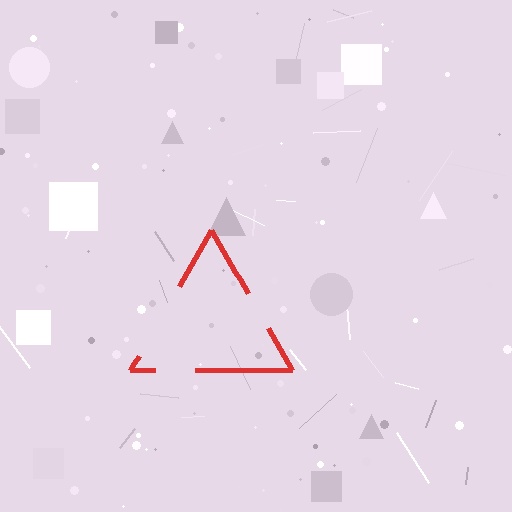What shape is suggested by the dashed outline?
The dashed outline suggests a triangle.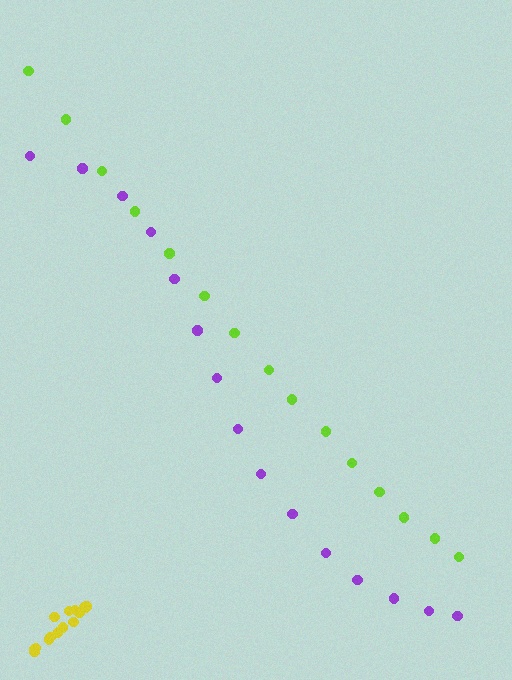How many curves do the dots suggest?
There are 3 distinct paths.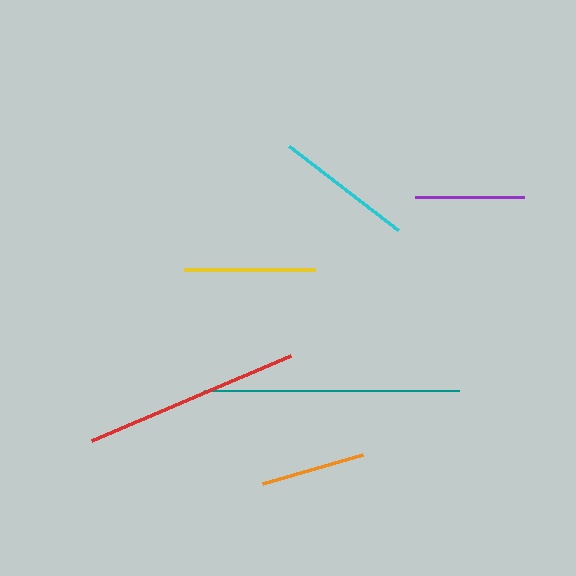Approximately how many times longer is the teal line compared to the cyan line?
The teal line is approximately 1.8 times the length of the cyan line.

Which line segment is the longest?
The teal line is the longest at approximately 255 pixels.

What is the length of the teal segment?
The teal segment is approximately 255 pixels long.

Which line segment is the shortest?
The orange line is the shortest at approximately 104 pixels.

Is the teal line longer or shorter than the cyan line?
The teal line is longer than the cyan line.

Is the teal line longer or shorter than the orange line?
The teal line is longer than the orange line.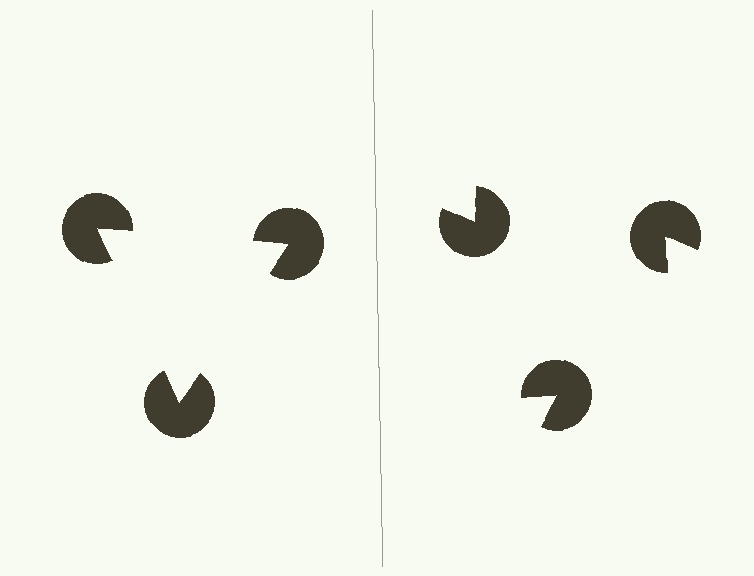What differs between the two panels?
The pac-man discs are positioned identically on both sides; only the wedge orientations differ. On the left they align to a triangle; on the right they are misaligned.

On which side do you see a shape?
An illusory triangle appears on the left side. On the right side the wedge cuts are rotated, so no coherent shape forms.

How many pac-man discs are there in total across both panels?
6 — 3 on each side.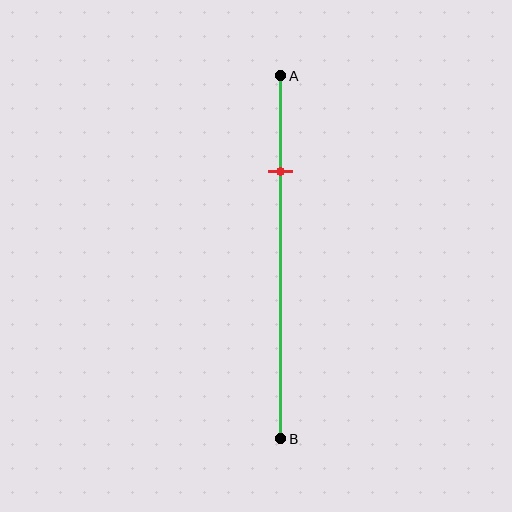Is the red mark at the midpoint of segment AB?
No, the mark is at about 25% from A, not at the 50% midpoint.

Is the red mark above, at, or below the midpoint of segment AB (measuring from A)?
The red mark is above the midpoint of segment AB.